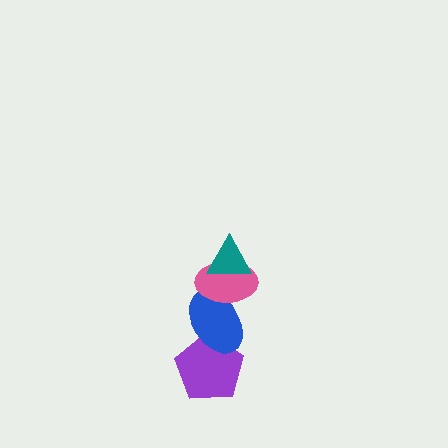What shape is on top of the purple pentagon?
The blue ellipse is on top of the purple pentagon.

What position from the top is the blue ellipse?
The blue ellipse is 3rd from the top.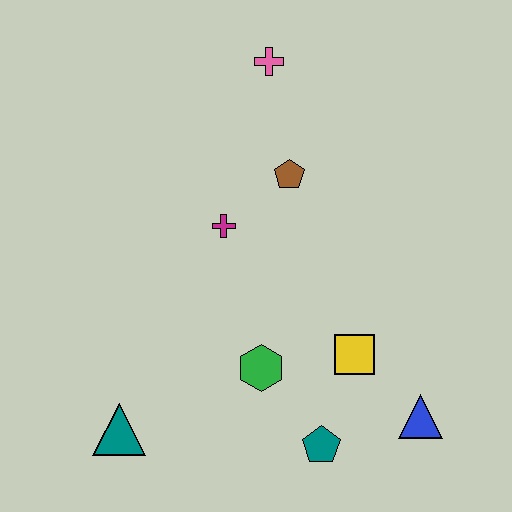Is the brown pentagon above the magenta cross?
Yes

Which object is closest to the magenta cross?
The brown pentagon is closest to the magenta cross.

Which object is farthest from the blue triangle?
The pink cross is farthest from the blue triangle.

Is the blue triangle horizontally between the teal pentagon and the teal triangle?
No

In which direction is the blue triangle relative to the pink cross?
The blue triangle is below the pink cross.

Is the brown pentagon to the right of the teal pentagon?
No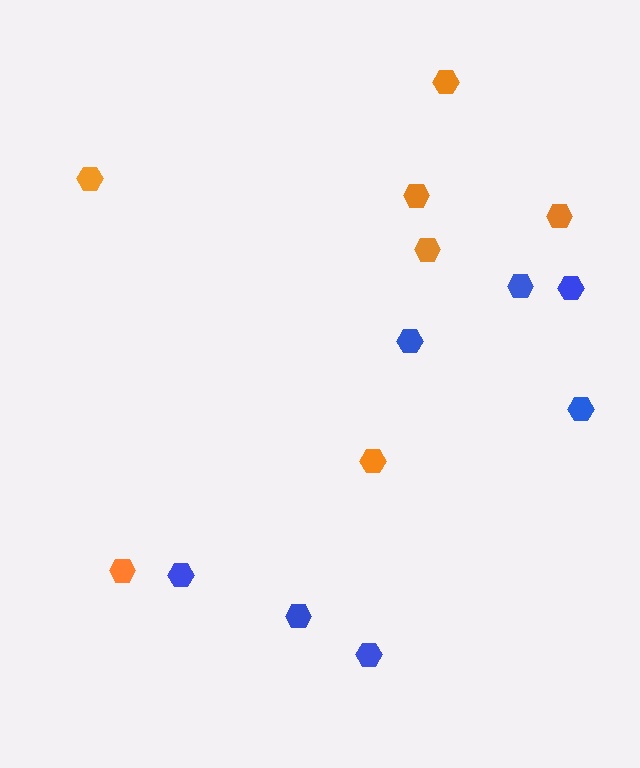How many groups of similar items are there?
There are 2 groups: one group of blue hexagons (7) and one group of orange hexagons (7).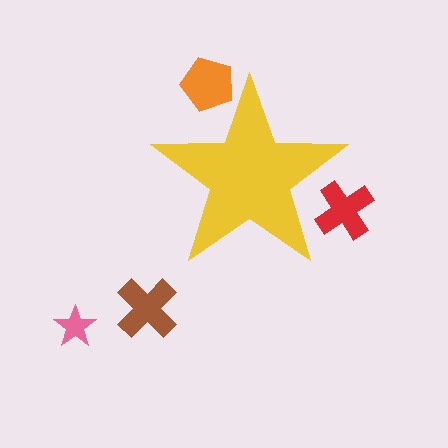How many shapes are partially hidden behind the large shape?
2 shapes are partially hidden.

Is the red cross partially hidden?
Yes, the red cross is partially hidden behind the yellow star.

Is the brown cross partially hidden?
No, the brown cross is fully visible.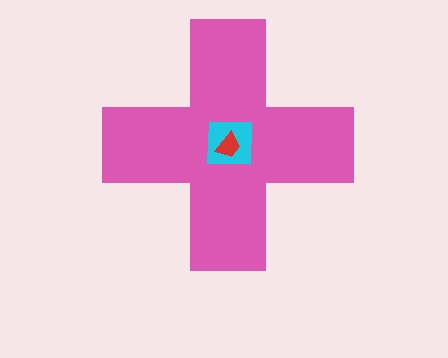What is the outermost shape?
The pink cross.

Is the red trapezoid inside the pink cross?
Yes.